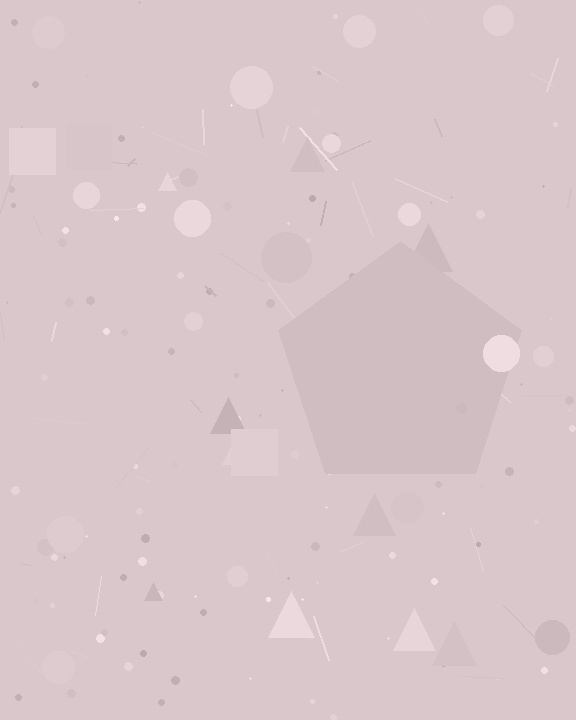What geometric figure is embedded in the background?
A pentagon is embedded in the background.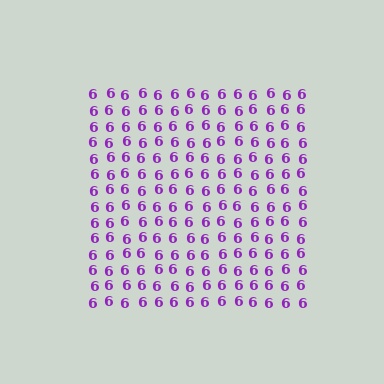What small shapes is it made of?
It is made of small digit 6's.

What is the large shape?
The large shape is a square.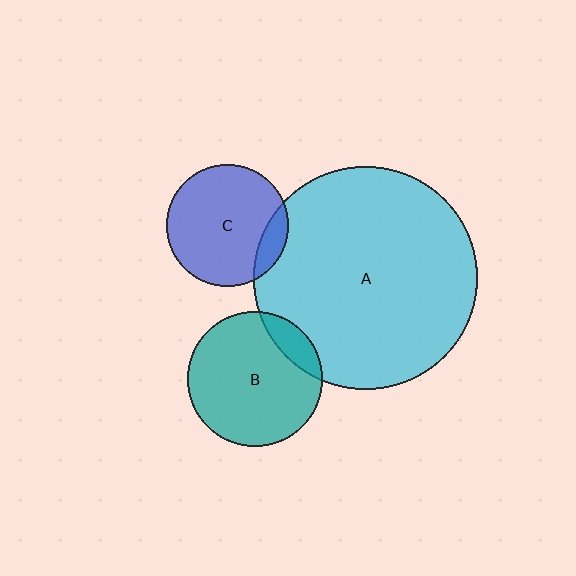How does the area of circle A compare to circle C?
Approximately 3.3 times.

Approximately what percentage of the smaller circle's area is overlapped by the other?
Approximately 15%.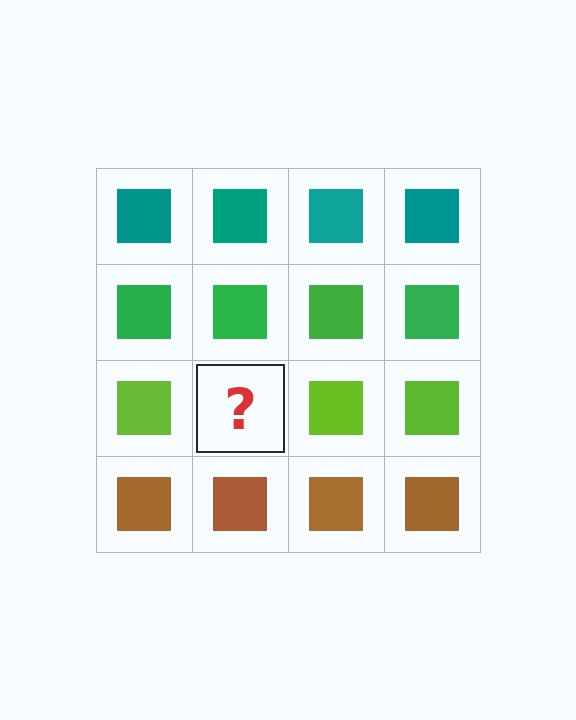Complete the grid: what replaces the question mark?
The question mark should be replaced with a lime square.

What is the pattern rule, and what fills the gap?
The rule is that each row has a consistent color. The gap should be filled with a lime square.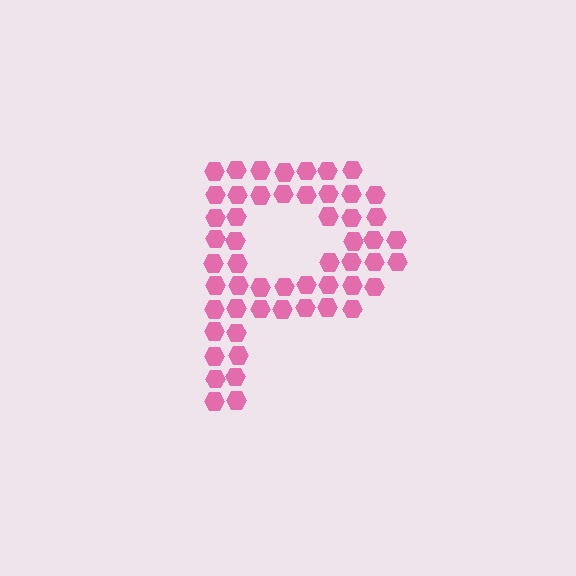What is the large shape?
The large shape is the letter P.